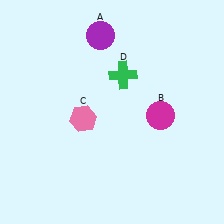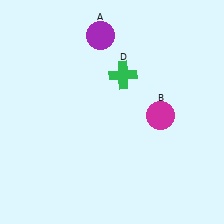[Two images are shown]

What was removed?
The pink hexagon (C) was removed in Image 2.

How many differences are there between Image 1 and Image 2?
There is 1 difference between the two images.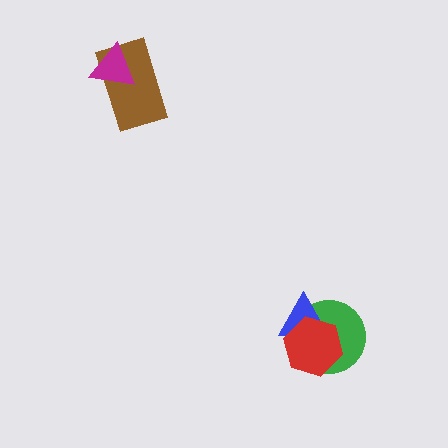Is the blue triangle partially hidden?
Yes, it is partially covered by another shape.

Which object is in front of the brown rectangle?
The magenta triangle is in front of the brown rectangle.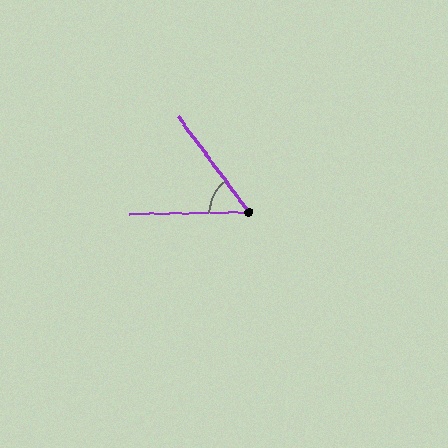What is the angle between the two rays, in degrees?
Approximately 55 degrees.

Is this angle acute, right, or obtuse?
It is acute.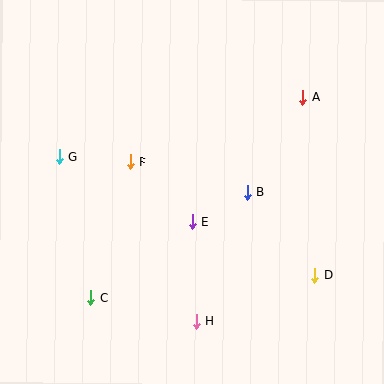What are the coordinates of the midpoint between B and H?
The midpoint between B and H is at (221, 256).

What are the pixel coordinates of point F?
Point F is at (130, 162).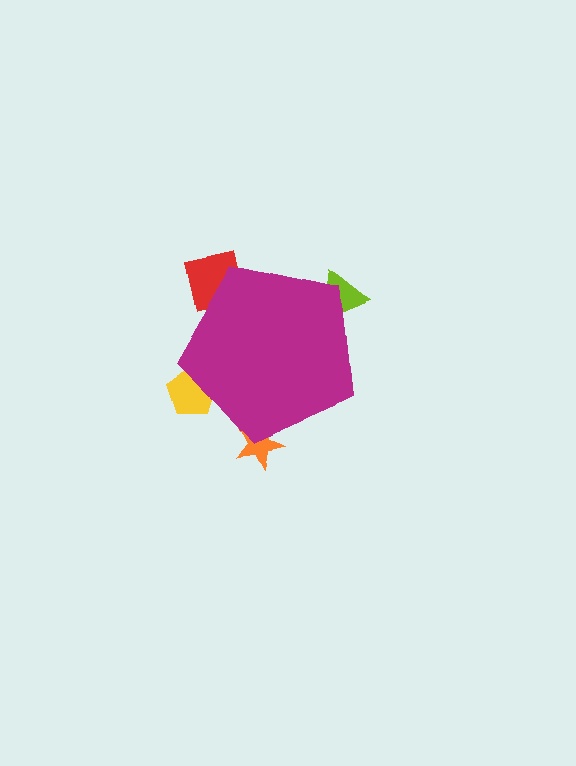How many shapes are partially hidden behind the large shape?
4 shapes are partially hidden.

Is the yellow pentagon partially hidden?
Yes, the yellow pentagon is partially hidden behind the magenta pentagon.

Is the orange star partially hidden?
Yes, the orange star is partially hidden behind the magenta pentagon.